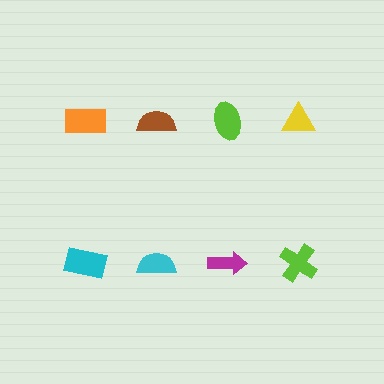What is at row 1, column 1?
An orange rectangle.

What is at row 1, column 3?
A lime ellipse.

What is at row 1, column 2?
A brown semicircle.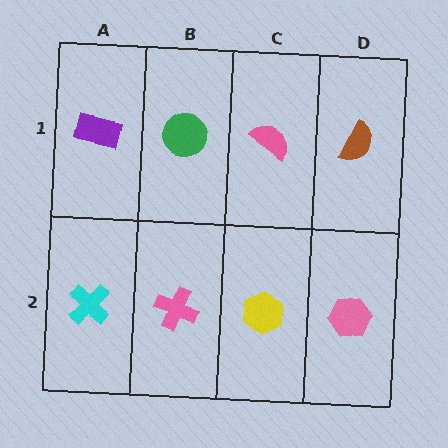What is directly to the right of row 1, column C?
A brown semicircle.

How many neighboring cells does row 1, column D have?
2.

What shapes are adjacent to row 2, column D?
A brown semicircle (row 1, column D), a yellow hexagon (row 2, column C).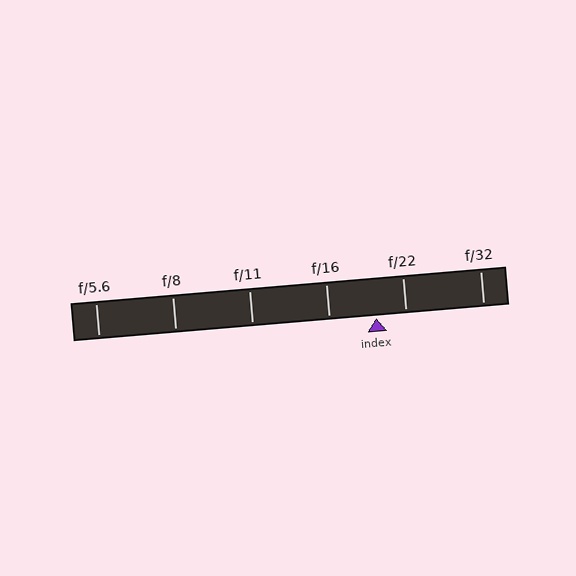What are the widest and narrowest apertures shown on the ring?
The widest aperture shown is f/5.6 and the narrowest is f/32.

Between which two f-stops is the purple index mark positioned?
The index mark is between f/16 and f/22.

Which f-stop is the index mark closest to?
The index mark is closest to f/22.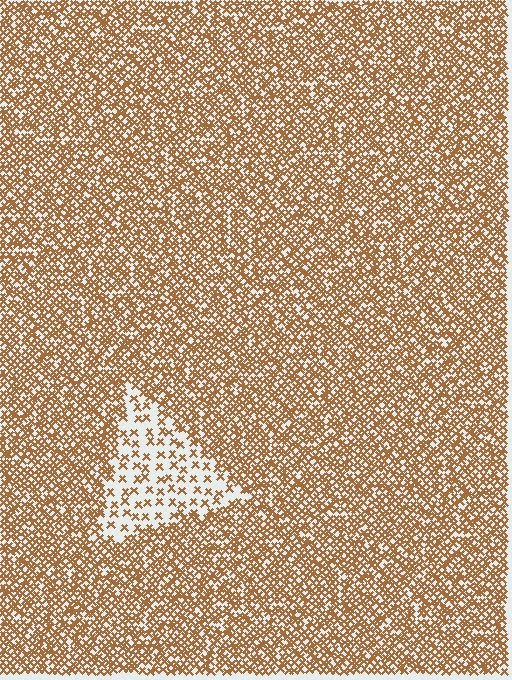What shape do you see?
I see a triangle.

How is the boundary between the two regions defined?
The boundary is defined by a change in element density (approximately 2.9x ratio). All elements are the same color, size, and shape.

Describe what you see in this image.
The image contains small brown elements arranged at two different densities. A triangle-shaped region is visible where the elements are less densely packed than the surrounding area.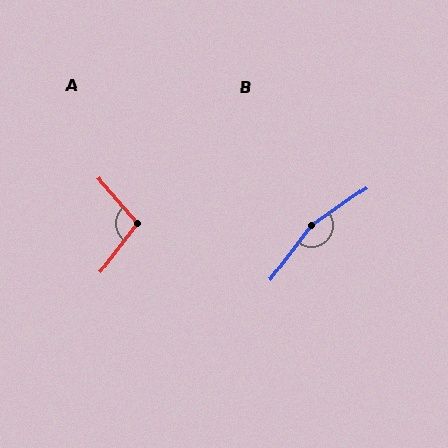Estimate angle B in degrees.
Approximately 161 degrees.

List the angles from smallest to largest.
A (102°), B (161°).